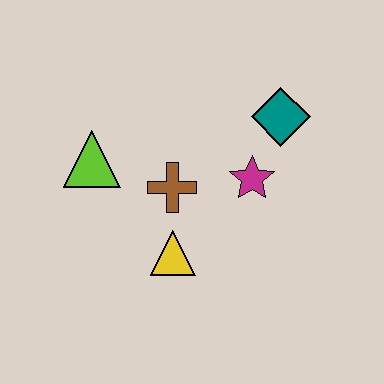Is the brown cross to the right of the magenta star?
No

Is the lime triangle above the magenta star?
Yes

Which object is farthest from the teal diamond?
The lime triangle is farthest from the teal diamond.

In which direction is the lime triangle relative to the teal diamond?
The lime triangle is to the left of the teal diamond.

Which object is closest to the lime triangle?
The brown cross is closest to the lime triangle.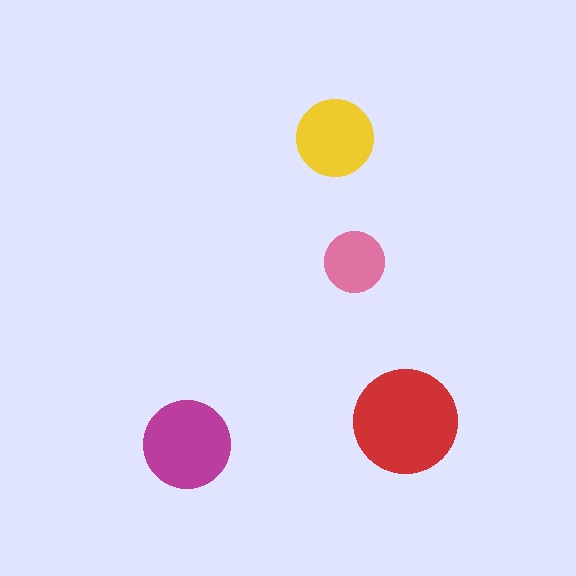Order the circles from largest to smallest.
the red one, the magenta one, the yellow one, the pink one.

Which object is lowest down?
The magenta circle is bottommost.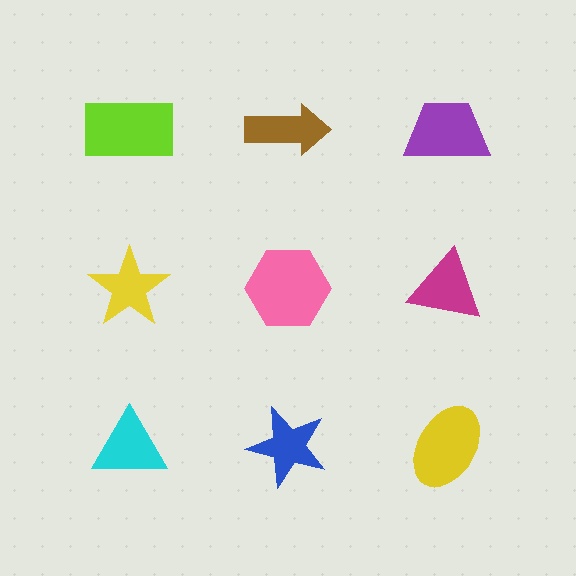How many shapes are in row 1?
3 shapes.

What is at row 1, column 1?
A lime rectangle.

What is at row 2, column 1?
A yellow star.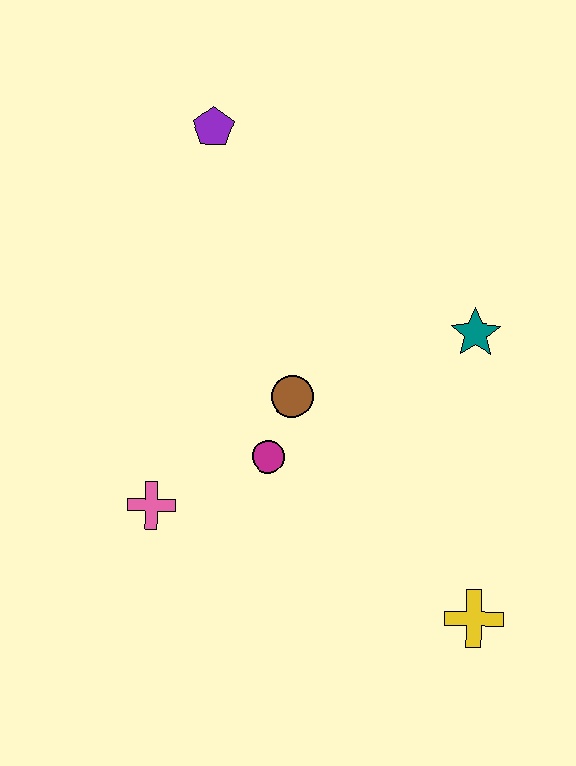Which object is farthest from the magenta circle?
The purple pentagon is farthest from the magenta circle.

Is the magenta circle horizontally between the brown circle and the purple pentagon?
Yes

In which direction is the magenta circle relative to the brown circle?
The magenta circle is below the brown circle.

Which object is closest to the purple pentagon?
The brown circle is closest to the purple pentagon.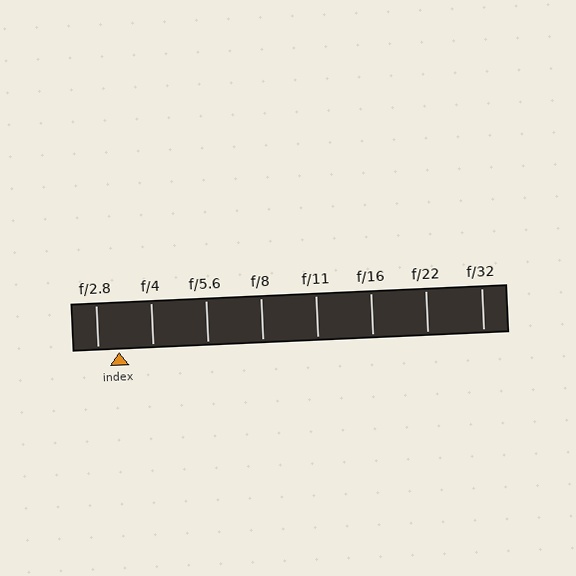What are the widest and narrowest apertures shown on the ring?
The widest aperture shown is f/2.8 and the narrowest is f/32.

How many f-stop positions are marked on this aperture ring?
There are 8 f-stop positions marked.